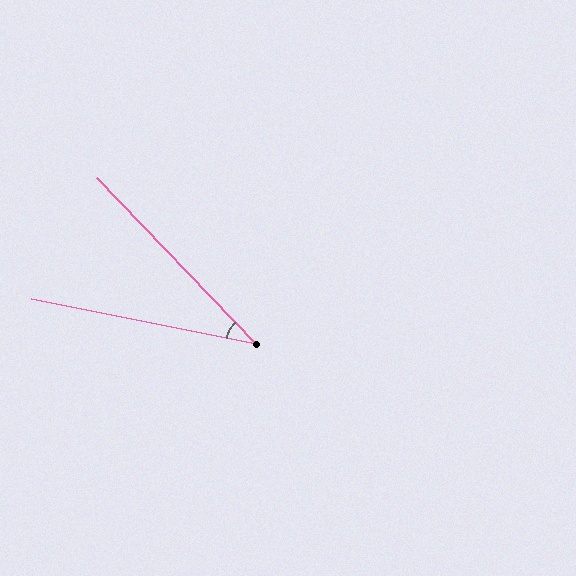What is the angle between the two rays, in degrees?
Approximately 35 degrees.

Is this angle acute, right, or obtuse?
It is acute.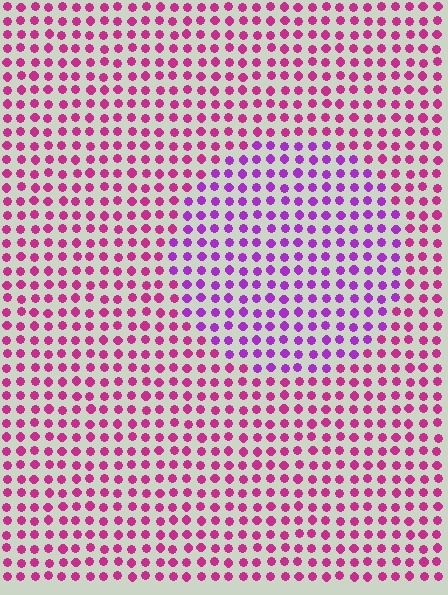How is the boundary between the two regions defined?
The boundary is defined purely by a slight shift in hue (about 34 degrees). Spacing, size, and orientation are identical on both sides.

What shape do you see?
I see a circle.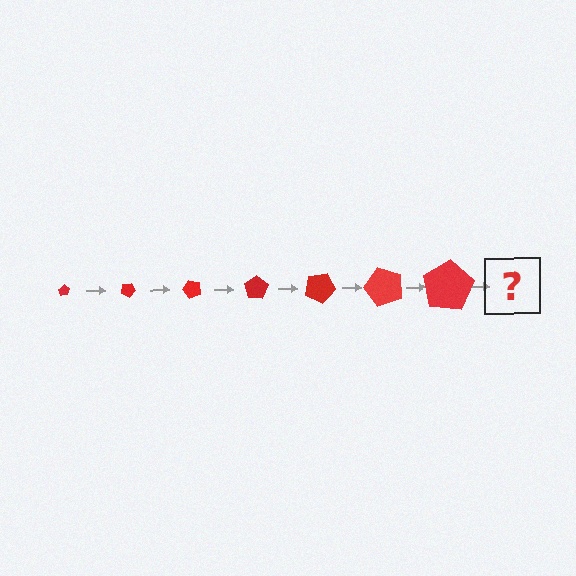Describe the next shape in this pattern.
It should be a pentagon, larger than the previous one and rotated 175 degrees from the start.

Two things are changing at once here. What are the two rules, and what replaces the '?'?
The two rules are that the pentagon grows larger each step and it rotates 25 degrees each step. The '?' should be a pentagon, larger than the previous one and rotated 175 degrees from the start.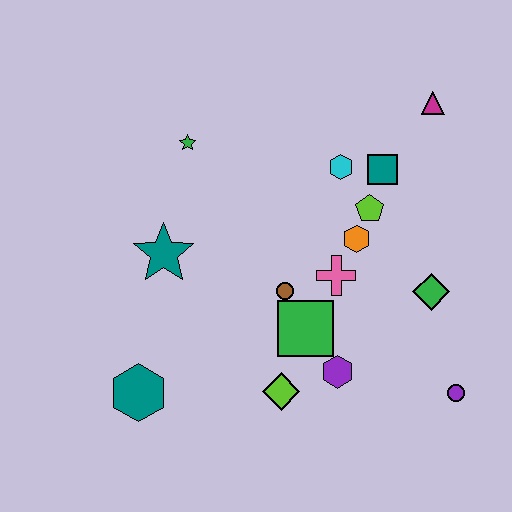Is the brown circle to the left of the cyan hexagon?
Yes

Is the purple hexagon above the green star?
No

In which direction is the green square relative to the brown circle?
The green square is below the brown circle.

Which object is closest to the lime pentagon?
The orange hexagon is closest to the lime pentagon.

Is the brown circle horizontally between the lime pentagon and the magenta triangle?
No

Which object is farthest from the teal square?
The teal hexagon is farthest from the teal square.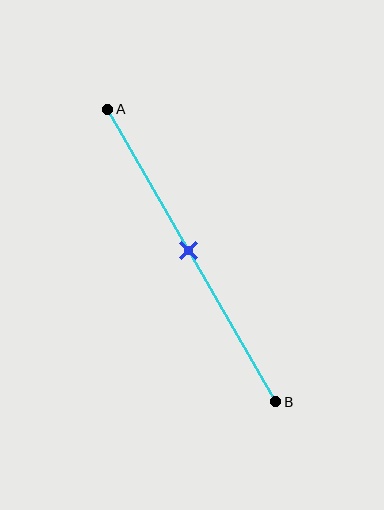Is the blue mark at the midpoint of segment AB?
Yes, the mark is approximately at the midpoint.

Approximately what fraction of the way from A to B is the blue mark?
The blue mark is approximately 50% of the way from A to B.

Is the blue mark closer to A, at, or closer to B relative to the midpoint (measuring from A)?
The blue mark is approximately at the midpoint of segment AB.